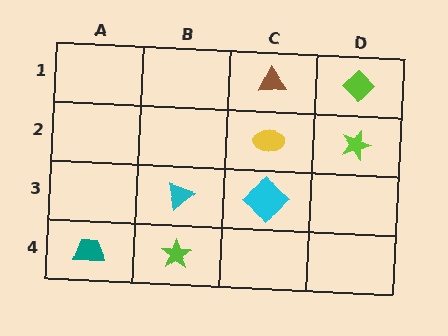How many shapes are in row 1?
2 shapes.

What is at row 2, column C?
A yellow ellipse.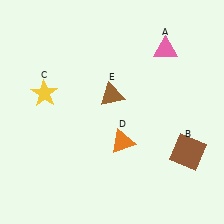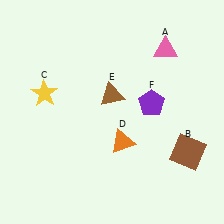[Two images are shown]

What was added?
A purple pentagon (F) was added in Image 2.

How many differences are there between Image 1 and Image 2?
There is 1 difference between the two images.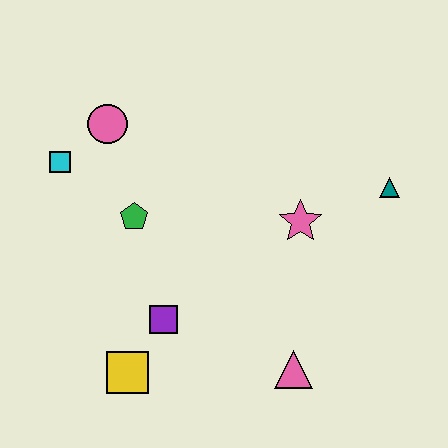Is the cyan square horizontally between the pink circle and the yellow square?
No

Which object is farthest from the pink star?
The cyan square is farthest from the pink star.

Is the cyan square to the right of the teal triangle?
No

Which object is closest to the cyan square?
The pink circle is closest to the cyan square.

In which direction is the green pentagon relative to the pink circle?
The green pentagon is below the pink circle.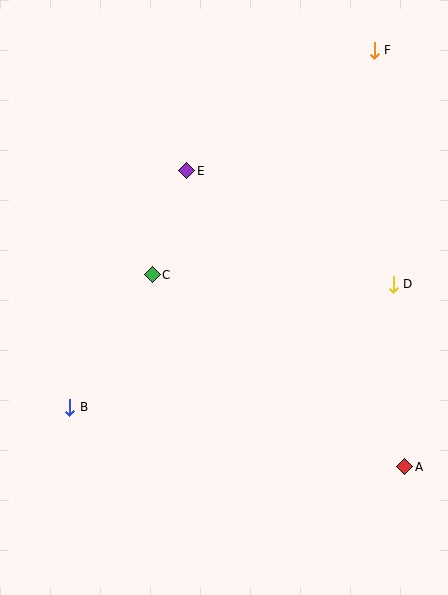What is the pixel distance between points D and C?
The distance between D and C is 241 pixels.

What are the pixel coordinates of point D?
Point D is at (393, 284).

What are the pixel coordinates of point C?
Point C is at (152, 275).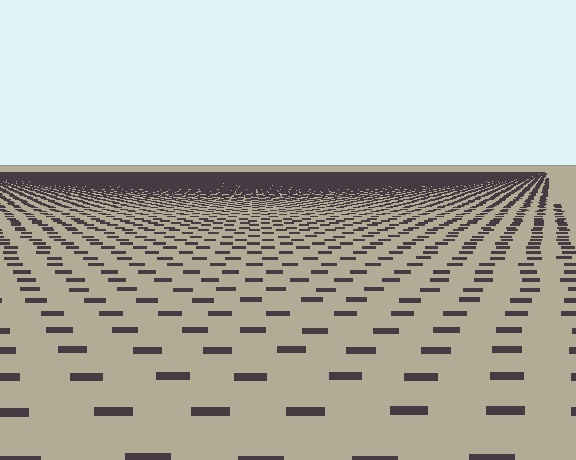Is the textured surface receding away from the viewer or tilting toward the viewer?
The surface is receding away from the viewer. Texture elements get smaller and denser toward the top.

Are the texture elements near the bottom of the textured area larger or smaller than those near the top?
Larger. Near the bottom, elements are closer to the viewer and appear at a bigger on-screen size.